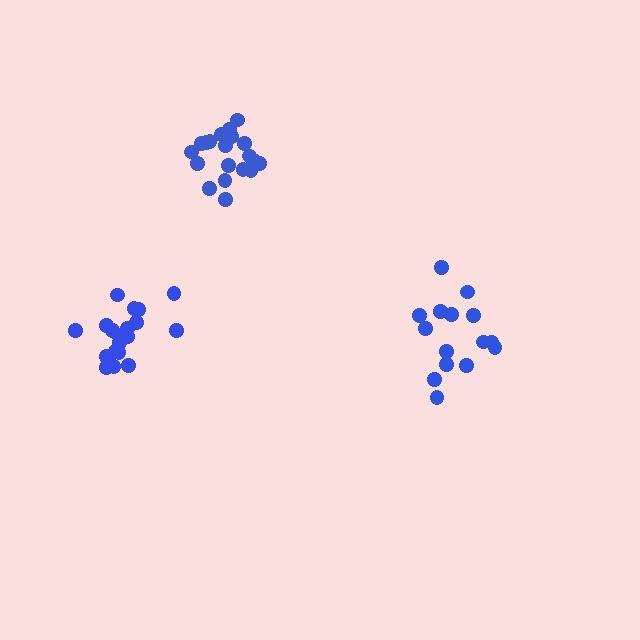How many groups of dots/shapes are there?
There are 3 groups.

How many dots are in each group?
Group 1: 15 dots, Group 2: 19 dots, Group 3: 21 dots (55 total).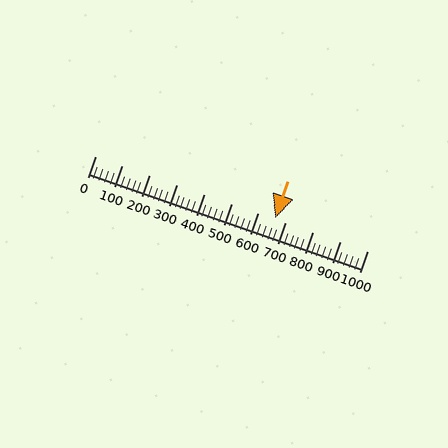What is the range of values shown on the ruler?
The ruler shows values from 0 to 1000.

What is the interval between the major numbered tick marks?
The major tick marks are spaced 100 units apart.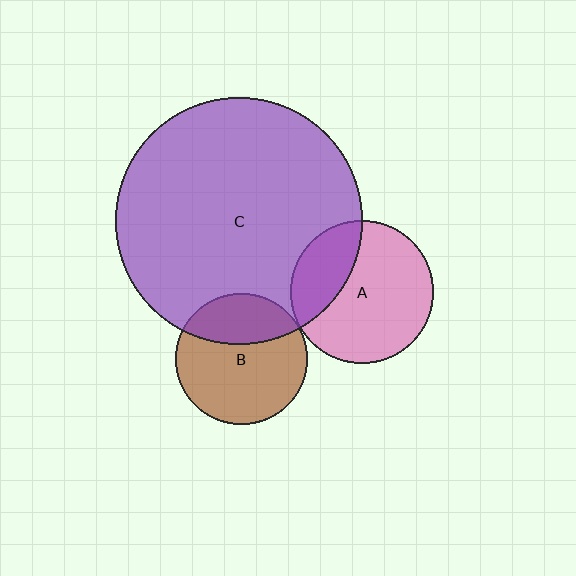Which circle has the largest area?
Circle C (purple).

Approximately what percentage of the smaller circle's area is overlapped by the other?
Approximately 30%.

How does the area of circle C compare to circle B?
Approximately 3.5 times.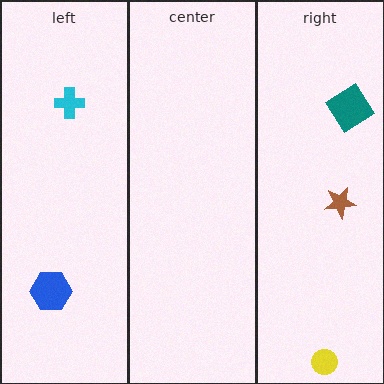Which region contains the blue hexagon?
The left region.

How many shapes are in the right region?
3.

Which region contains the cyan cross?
The left region.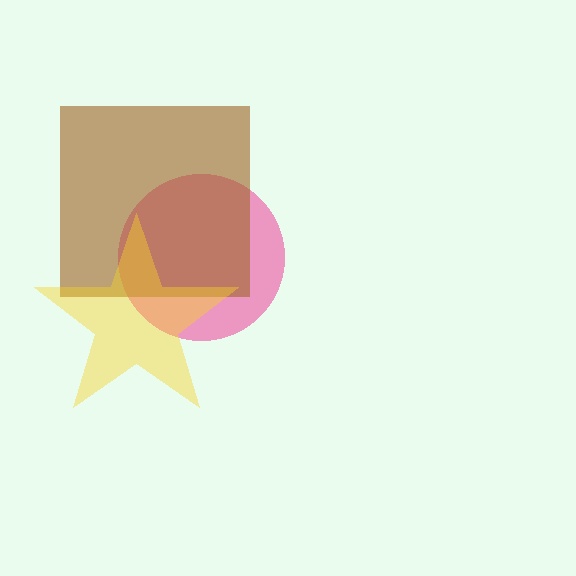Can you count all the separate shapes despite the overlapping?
Yes, there are 3 separate shapes.